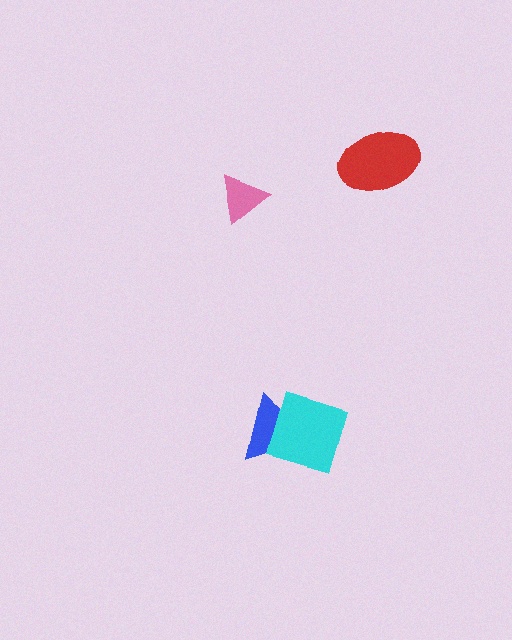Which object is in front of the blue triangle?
The cyan square is in front of the blue triangle.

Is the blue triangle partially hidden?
Yes, it is partially covered by another shape.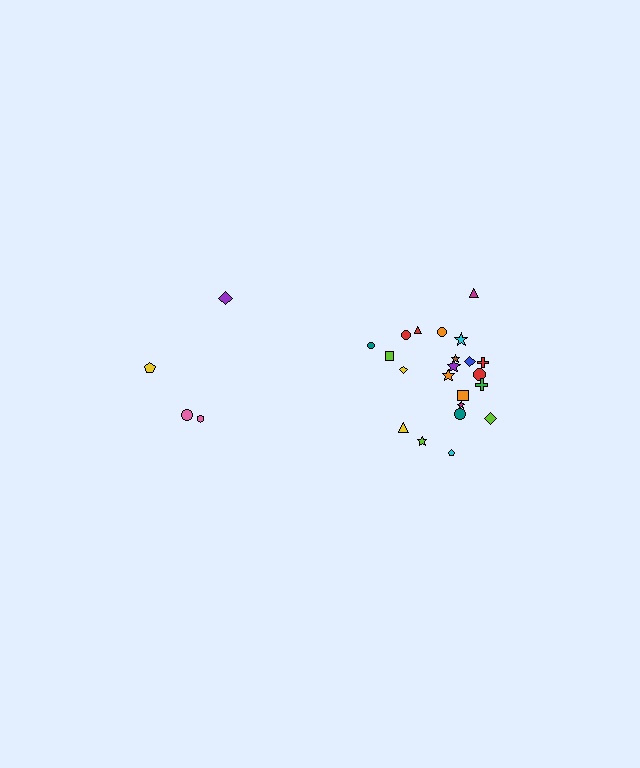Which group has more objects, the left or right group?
The right group.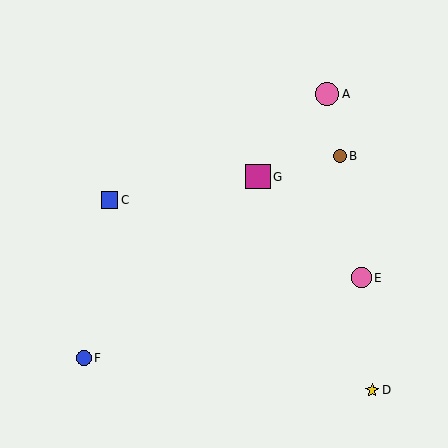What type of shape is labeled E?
Shape E is a pink circle.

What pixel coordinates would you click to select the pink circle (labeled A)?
Click at (327, 94) to select the pink circle A.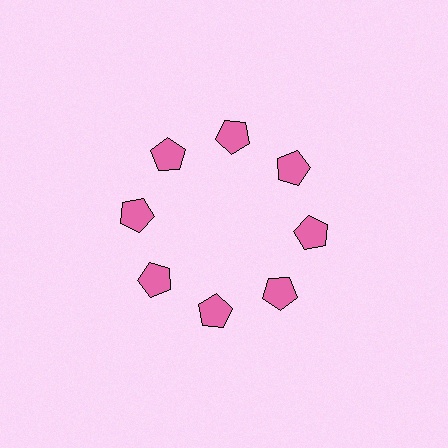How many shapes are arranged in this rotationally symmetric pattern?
There are 8 shapes, arranged in 8 groups of 1.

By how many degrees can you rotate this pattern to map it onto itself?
The pattern maps onto itself every 45 degrees of rotation.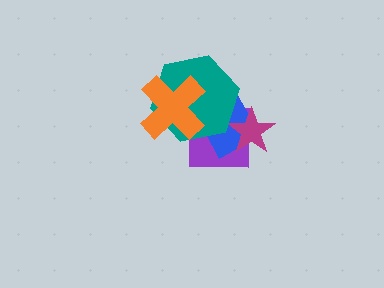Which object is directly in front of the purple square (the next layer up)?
The blue diamond is directly in front of the purple square.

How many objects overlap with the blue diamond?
4 objects overlap with the blue diamond.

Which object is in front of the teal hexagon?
The orange cross is in front of the teal hexagon.